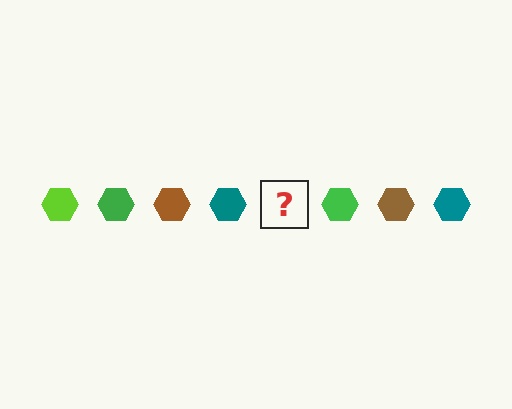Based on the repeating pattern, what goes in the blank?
The blank should be a lime hexagon.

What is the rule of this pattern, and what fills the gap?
The rule is that the pattern cycles through lime, green, brown, teal hexagons. The gap should be filled with a lime hexagon.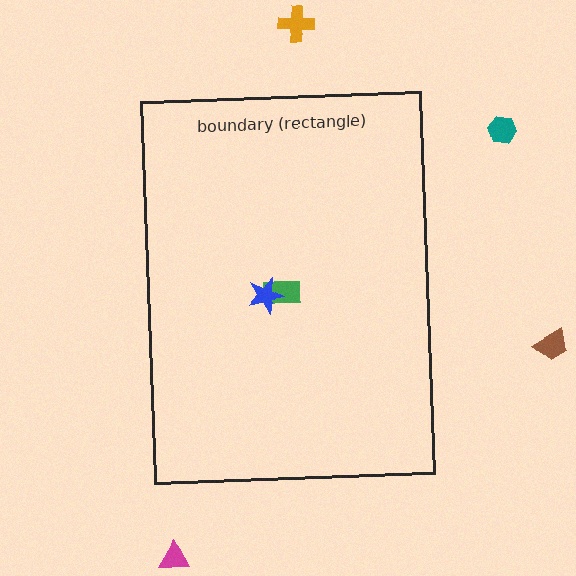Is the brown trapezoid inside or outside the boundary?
Outside.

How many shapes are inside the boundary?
2 inside, 4 outside.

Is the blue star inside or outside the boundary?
Inside.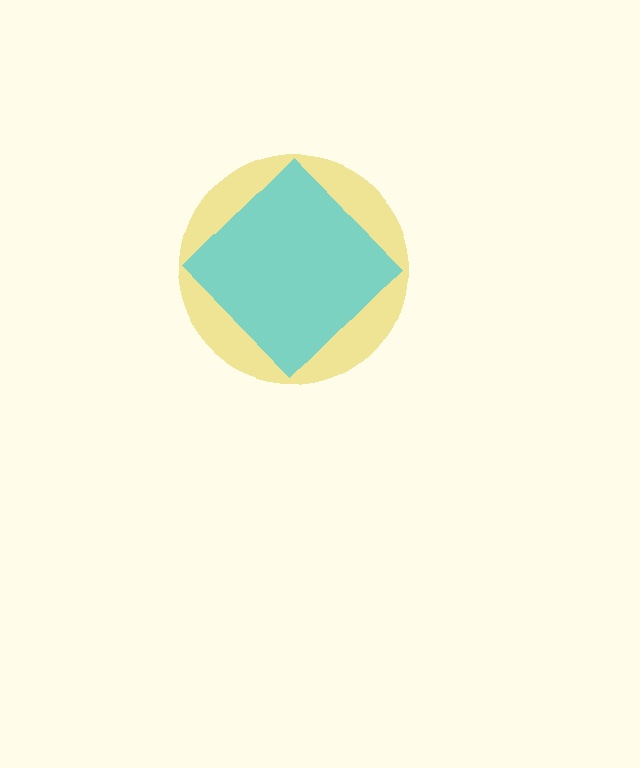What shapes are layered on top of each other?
The layered shapes are: a yellow circle, a cyan diamond.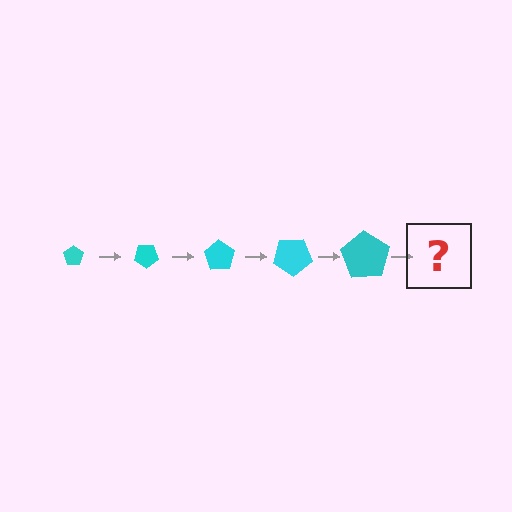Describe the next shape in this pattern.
It should be a pentagon, larger than the previous one and rotated 175 degrees from the start.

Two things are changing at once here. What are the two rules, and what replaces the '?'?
The two rules are that the pentagon grows larger each step and it rotates 35 degrees each step. The '?' should be a pentagon, larger than the previous one and rotated 175 degrees from the start.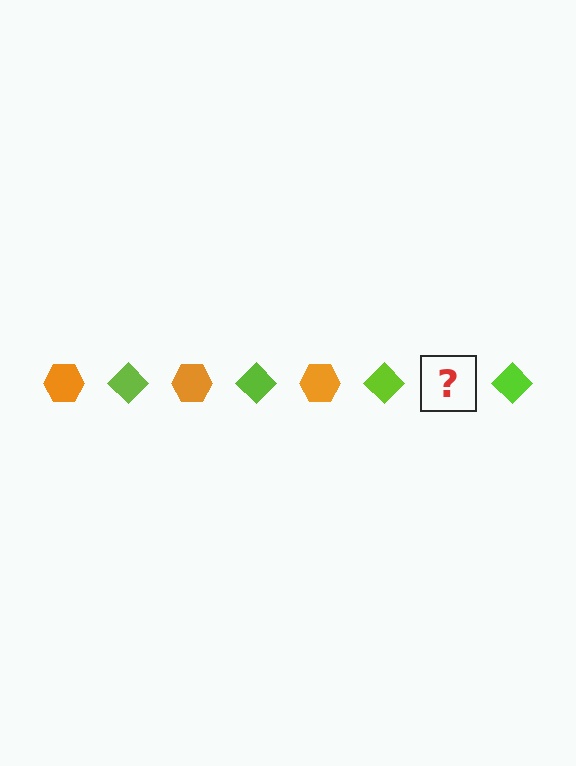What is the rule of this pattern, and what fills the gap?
The rule is that the pattern alternates between orange hexagon and lime diamond. The gap should be filled with an orange hexagon.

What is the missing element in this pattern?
The missing element is an orange hexagon.